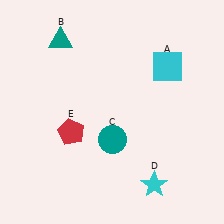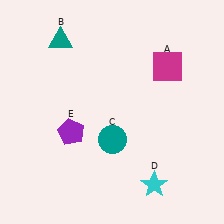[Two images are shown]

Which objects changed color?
A changed from cyan to magenta. E changed from red to purple.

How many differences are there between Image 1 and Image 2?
There are 2 differences between the two images.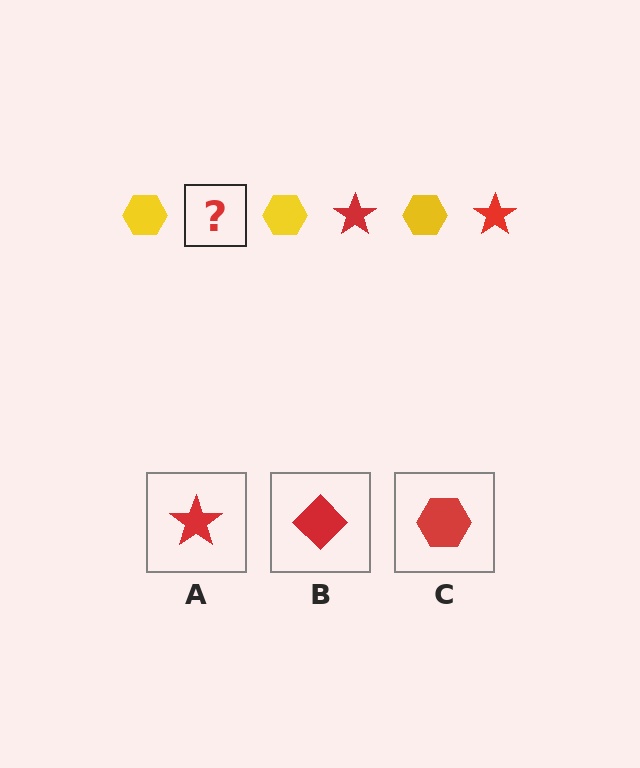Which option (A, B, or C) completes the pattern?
A.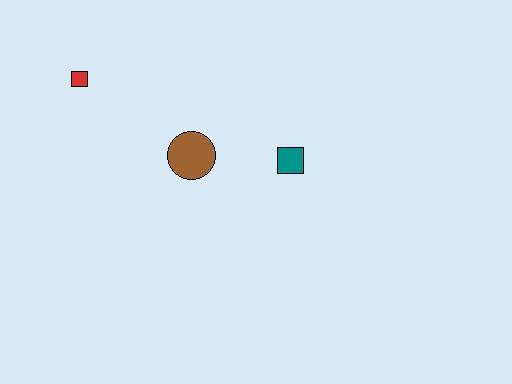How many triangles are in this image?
There are no triangles.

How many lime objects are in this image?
There are no lime objects.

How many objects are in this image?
There are 3 objects.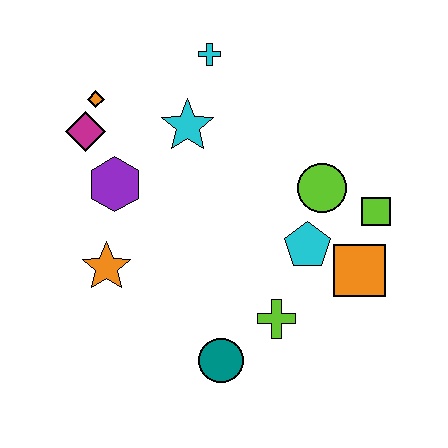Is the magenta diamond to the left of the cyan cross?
Yes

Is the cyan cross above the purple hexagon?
Yes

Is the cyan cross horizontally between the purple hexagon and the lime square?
Yes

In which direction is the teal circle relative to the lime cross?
The teal circle is to the left of the lime cross.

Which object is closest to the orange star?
The purple hexagon is closest to the orange star.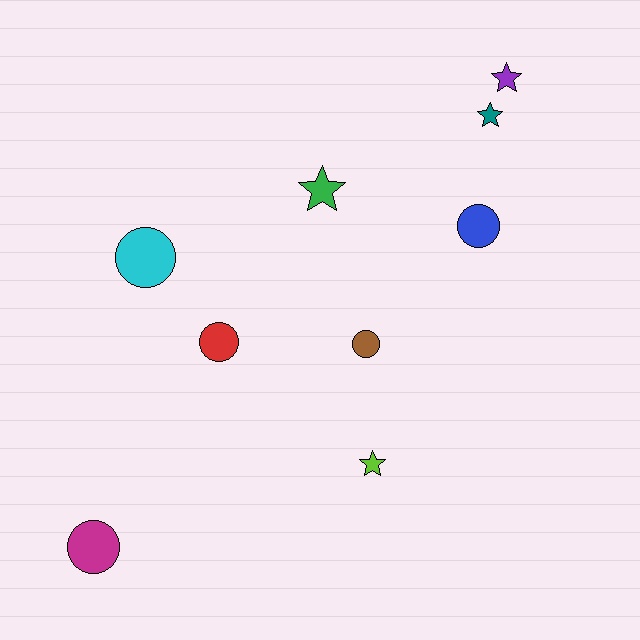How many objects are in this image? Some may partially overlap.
There are 9 objects.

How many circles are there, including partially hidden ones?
There are 5 circles.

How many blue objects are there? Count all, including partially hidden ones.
There is 1 blue object.